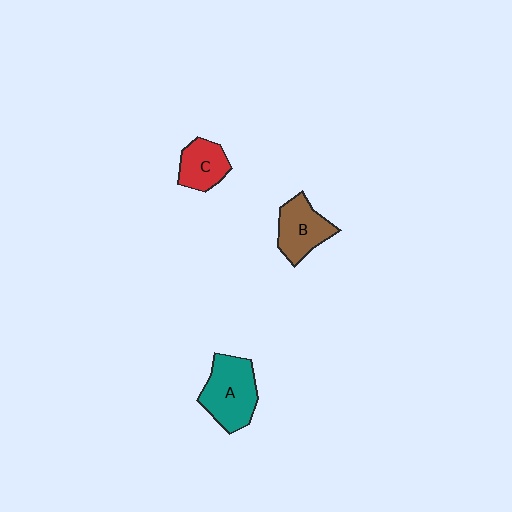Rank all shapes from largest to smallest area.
From largest to smallest: A (teal), B (brown), C (red).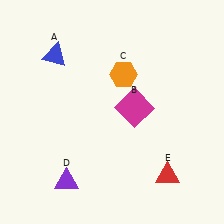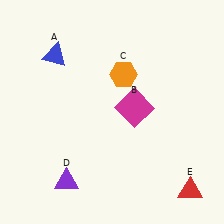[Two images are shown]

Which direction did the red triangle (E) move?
The red triangle (E) moved right.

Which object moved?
The red triangle (E) moved right.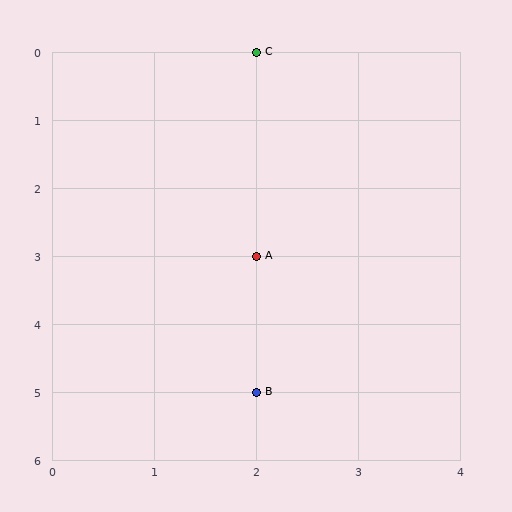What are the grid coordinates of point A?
Point A is at grid coordinates (2, 3).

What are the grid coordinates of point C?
Point C is at grid coordinates (2, 0).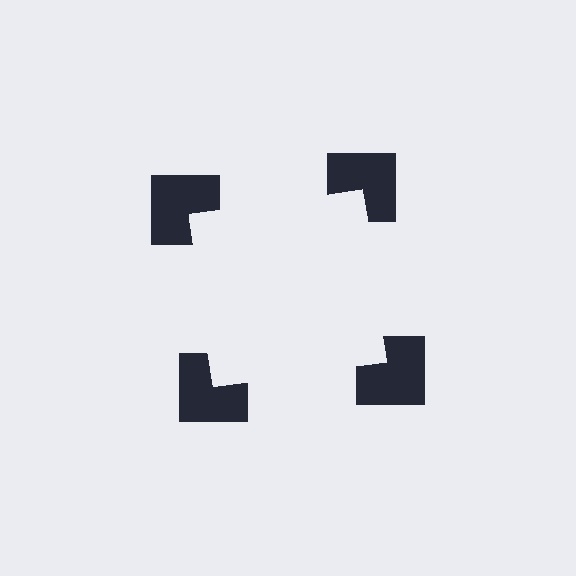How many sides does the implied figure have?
4 sides.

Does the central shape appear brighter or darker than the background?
It typically appears slightly brighter than the background, even though no actual brightness change is drawn.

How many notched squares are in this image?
There are 4 — one at each vertex of the illusory square.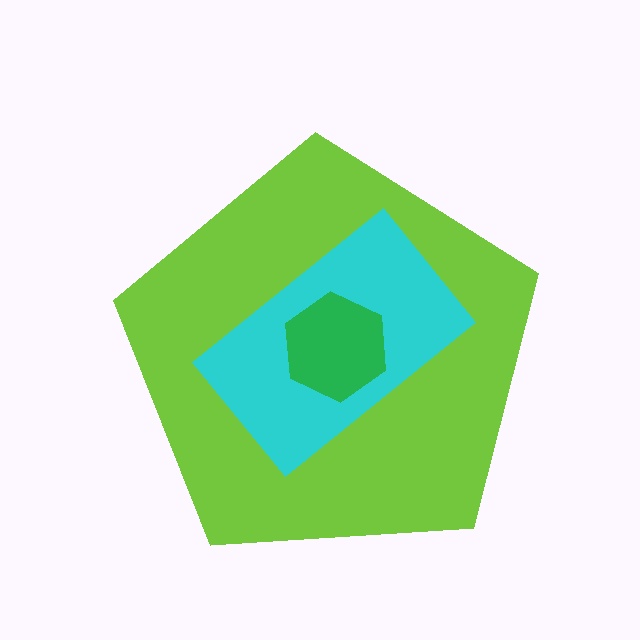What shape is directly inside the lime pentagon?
The cyan rectangle.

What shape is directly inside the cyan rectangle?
The green hexagon.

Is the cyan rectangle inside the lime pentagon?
Yes.